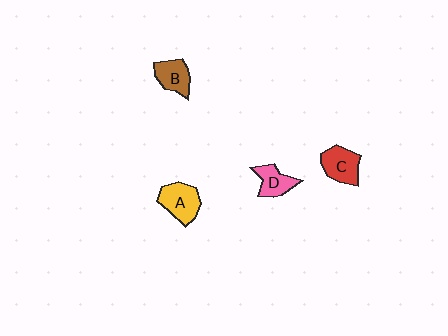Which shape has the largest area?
Shape A (yellow).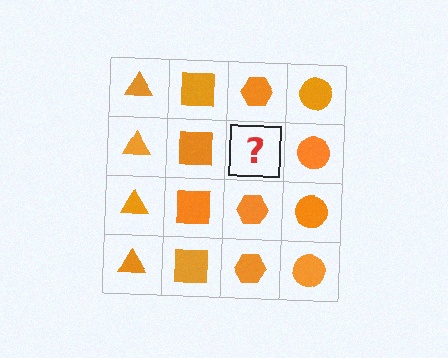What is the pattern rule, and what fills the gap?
The rule is that each column has a consistent shape. The gap should be filled with an orange hexagon.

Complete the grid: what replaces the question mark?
The question mark should be replaced with an orange hexagon.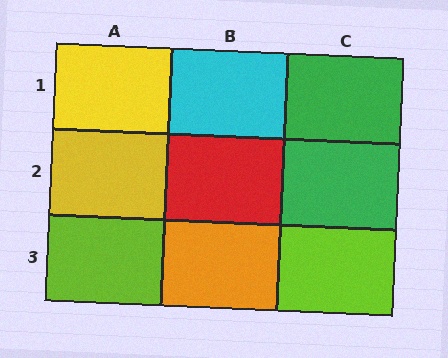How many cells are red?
1 cell is red.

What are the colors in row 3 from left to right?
Lime, orange, lime.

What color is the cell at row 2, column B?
Red.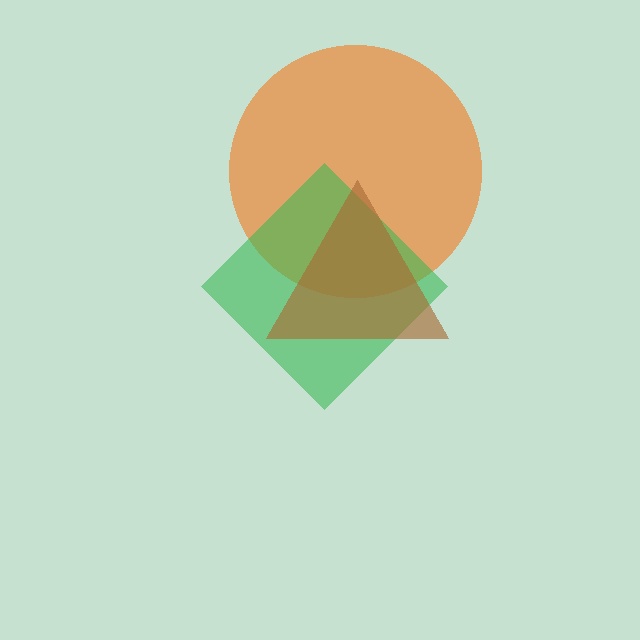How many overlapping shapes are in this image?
There are 3 overlapping shapes in the image.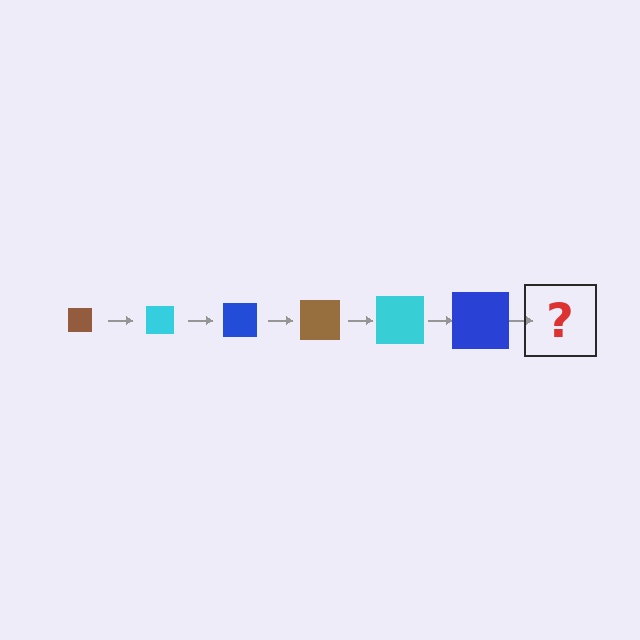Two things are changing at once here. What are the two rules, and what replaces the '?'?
The two rules are that the square grows larger each step and the color cycles through brown, cyan, and blue. The '?' should be a brown square, larger than the previous one.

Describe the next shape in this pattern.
It should be a brown square, larger than the previous one.